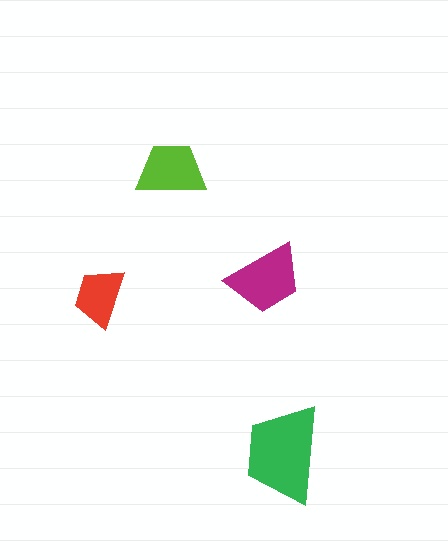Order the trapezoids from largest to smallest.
the green one, the magenta one, the lime one, the red one.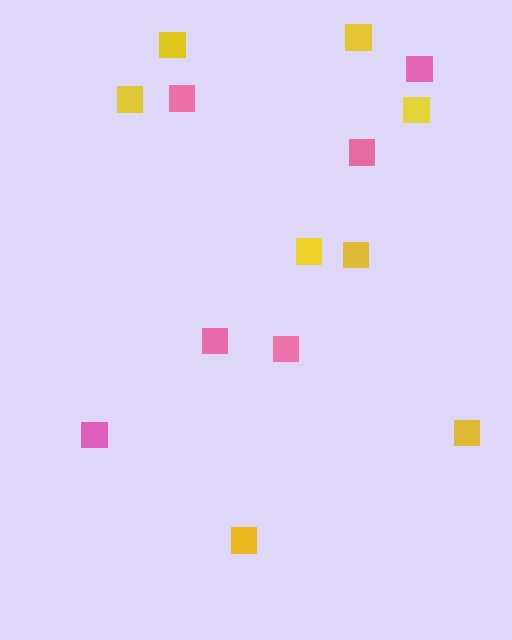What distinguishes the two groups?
There are 2 groups: one group of yellow squares (8) and one group of pink squares (6).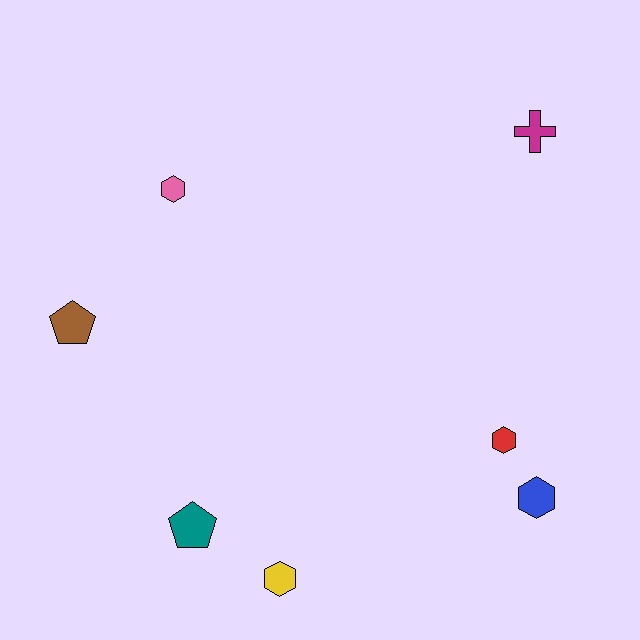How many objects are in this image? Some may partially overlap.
There are 7 objects.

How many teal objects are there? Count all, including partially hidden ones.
There is 1 teal object.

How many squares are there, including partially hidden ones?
There are no squares.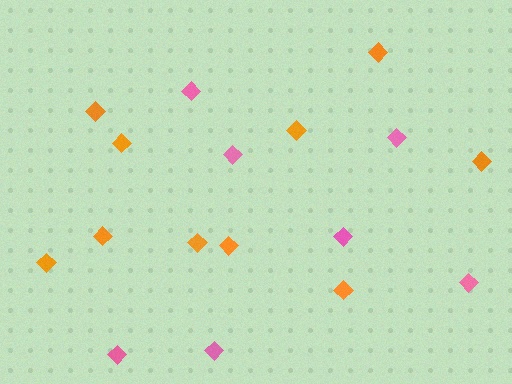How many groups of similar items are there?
There are 2 groups: one group of pink diamonds (7) and one group of orange diamonds (10).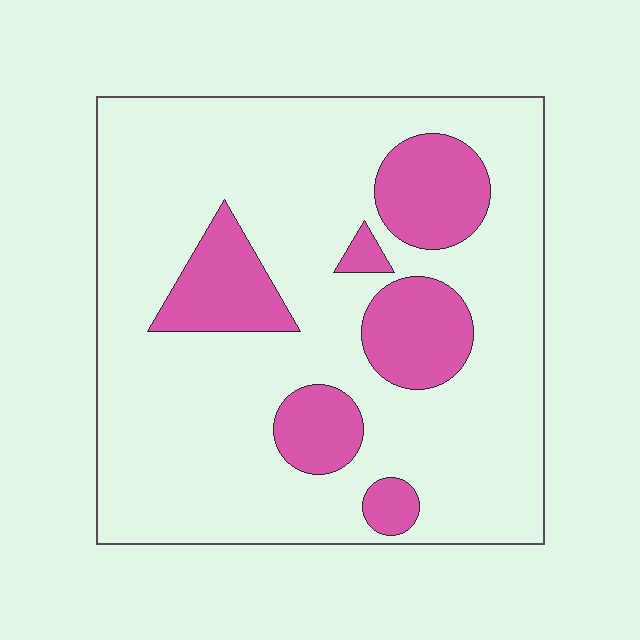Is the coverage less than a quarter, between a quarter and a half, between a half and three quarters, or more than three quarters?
Less than a quarter.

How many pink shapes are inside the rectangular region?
6.